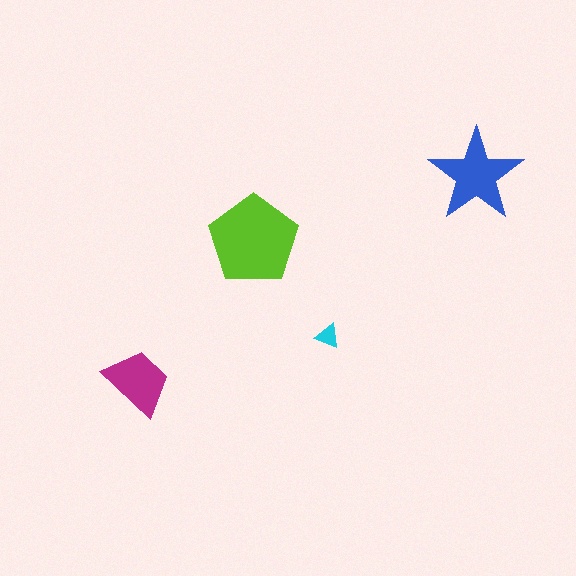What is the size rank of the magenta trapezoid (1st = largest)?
3rd.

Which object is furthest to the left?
The magenta trapezoid is leftmost.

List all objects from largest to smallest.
The lime pentagon, the blue star, the magenta trapezoid, the cyan triangle.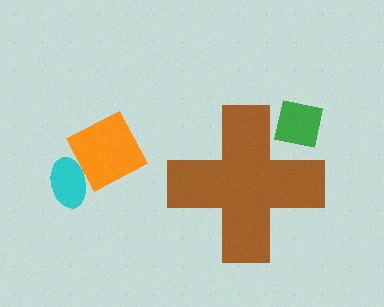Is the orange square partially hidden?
No, the orange square is fully visible.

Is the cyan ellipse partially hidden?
No, the cyan ellipse is fully visible.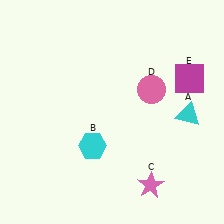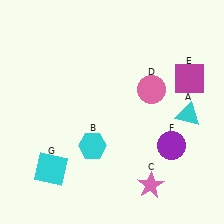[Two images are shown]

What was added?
A purple circle (F), a cyan square (G) were added in Image 2.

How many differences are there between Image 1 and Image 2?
There are 2 differences between the two images.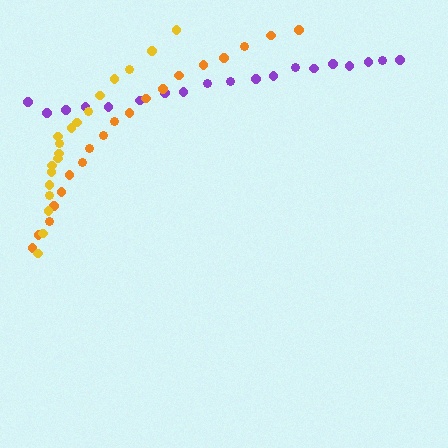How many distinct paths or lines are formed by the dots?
There are 3 distinct paths.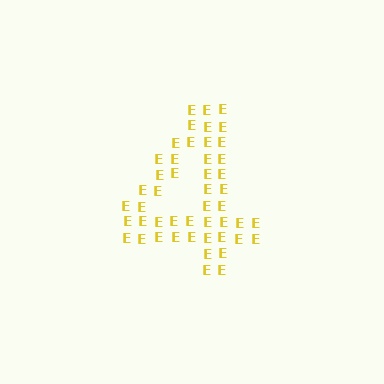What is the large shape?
The large shape is the digit 4.